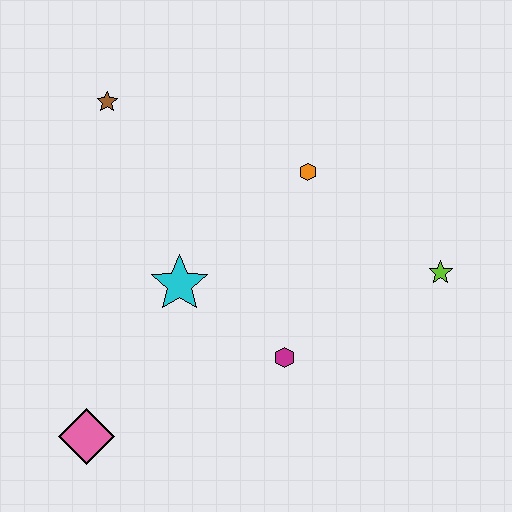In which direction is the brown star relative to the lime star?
The brown star is to the left of the lime star.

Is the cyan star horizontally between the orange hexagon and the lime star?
No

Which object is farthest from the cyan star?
The lime star is farthest from the cyan star.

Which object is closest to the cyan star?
The magenta hexagon is closest to the cyan star.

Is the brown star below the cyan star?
No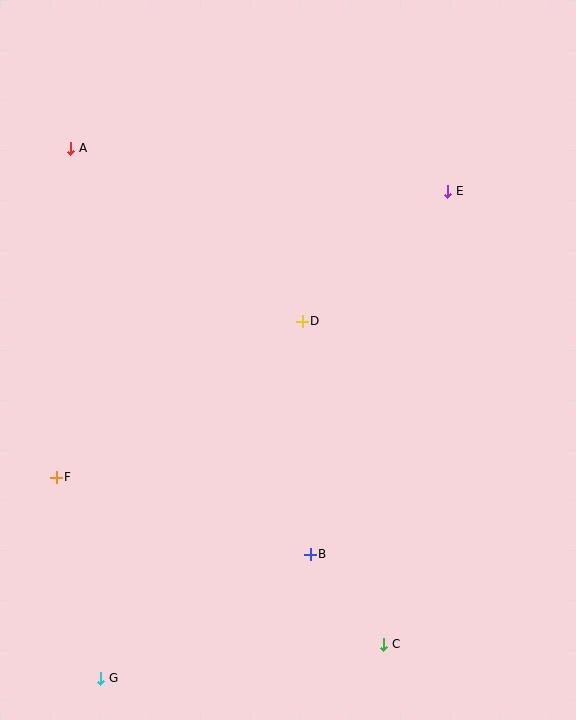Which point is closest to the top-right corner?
Point E is closest to the top-right corner.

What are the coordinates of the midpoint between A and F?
The midpoint between A and F is at (63, 313).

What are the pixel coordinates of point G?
Point G is at (101, 678).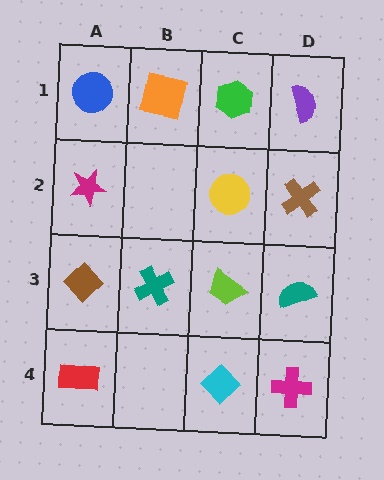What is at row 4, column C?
A cyan diamond.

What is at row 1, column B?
An orange square.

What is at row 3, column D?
A teal semicircle.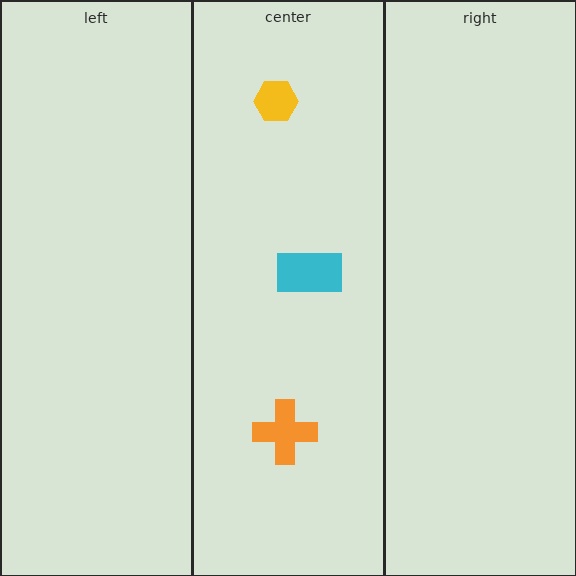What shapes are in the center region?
The cyan rectangle, the yellow hexagon, the orange cross.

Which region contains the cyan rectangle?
The center region.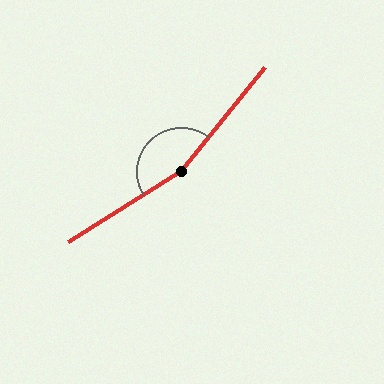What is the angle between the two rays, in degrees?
Approximately 161 degrees.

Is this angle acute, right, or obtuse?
It is obtuse.